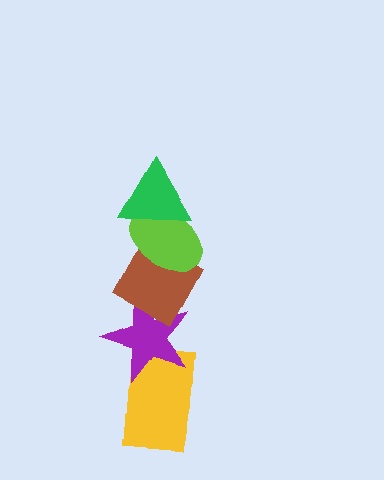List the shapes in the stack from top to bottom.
From top to bottom: the green triangle, the lime ellipse, the brown diamond, the purple star, the yellow rectangle.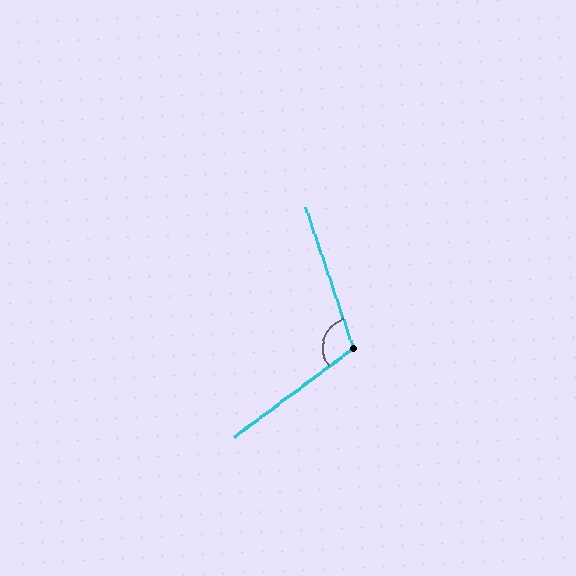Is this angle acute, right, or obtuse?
It is obtuse.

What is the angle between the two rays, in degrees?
Approximately 108 degrees.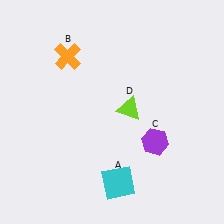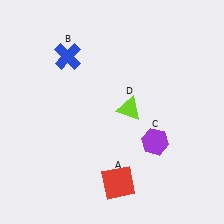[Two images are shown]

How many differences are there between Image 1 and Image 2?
There are 2 differences between the two images.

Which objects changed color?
A changed from cyan to red. B changed from orange to blue.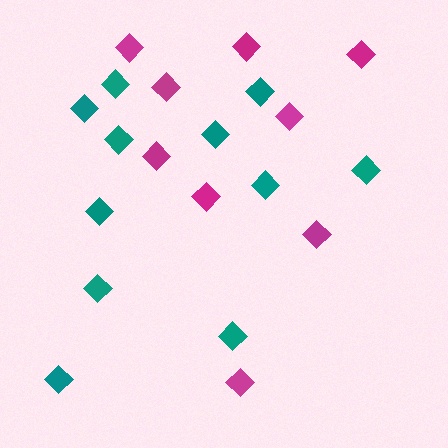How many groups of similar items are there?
There are 2 groups: one group of magenta diamonds (9) and one group of teal diamonds (11).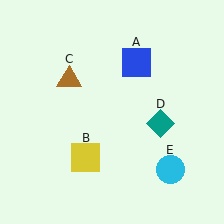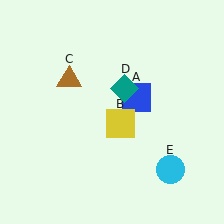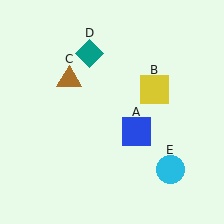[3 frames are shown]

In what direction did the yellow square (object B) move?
The yellow square (object B) moved up and to the right.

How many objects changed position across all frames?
3 objects changed position: blue square (object A), yellow square (object B), teal diamond (object D).